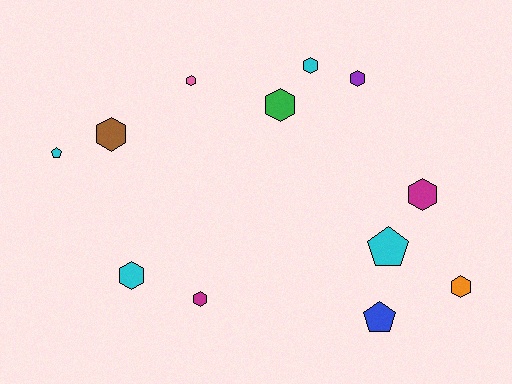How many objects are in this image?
There are 12 objects.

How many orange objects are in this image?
There is 1 orange object.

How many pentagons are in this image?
There are 3 pentagons.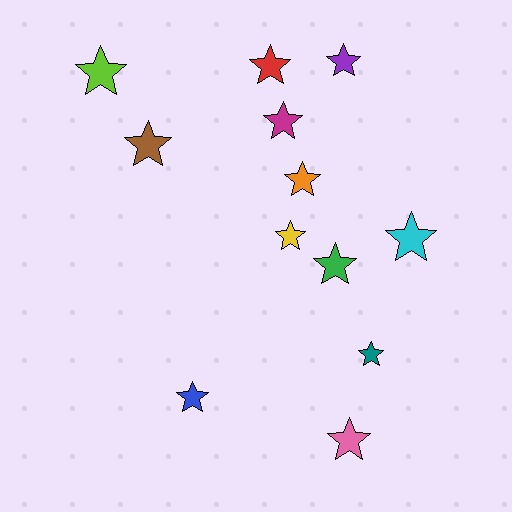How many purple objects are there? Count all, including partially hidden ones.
There is 1 purple object.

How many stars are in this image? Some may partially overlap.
There are 12 stars.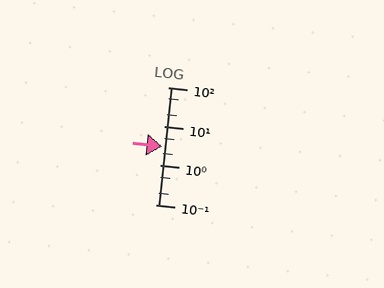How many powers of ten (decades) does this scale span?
The scale spans 3 decades, from 0.1 to 100.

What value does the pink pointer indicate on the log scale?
The pointer indicates approximately 3.1.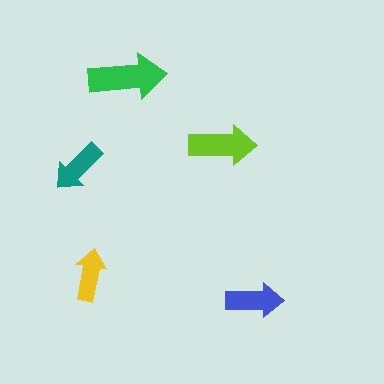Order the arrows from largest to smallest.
the green one, the lime one, the blue one, the teal one, the yellow one.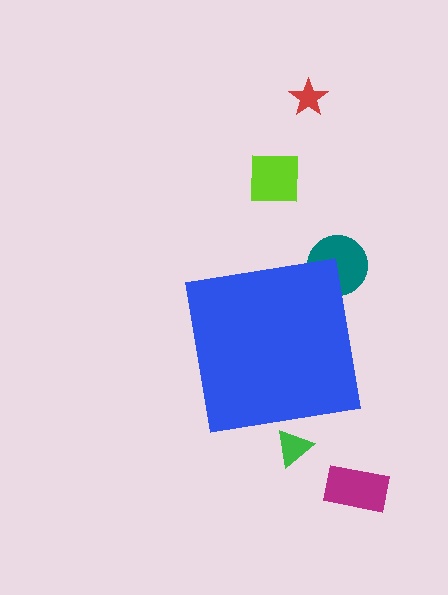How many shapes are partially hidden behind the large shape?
2 shapes are partially hidden.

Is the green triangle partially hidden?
Yes, the green triangle is partially hidden behind the blue square.